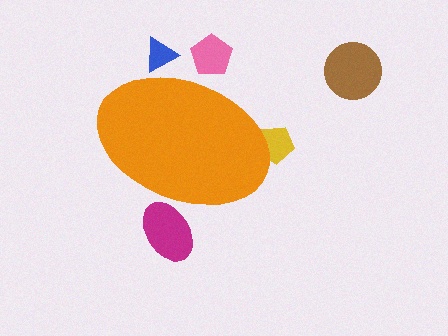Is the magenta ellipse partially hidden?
Yes, the magenta ellipse is partially hidden behind the orange ellipse.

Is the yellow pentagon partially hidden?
Yes, the yellow pentagon is partially hidden behind the orange ellipse.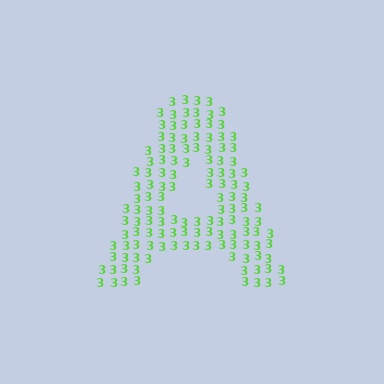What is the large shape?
The large shape is the letter A.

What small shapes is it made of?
It is made of small digit 3's.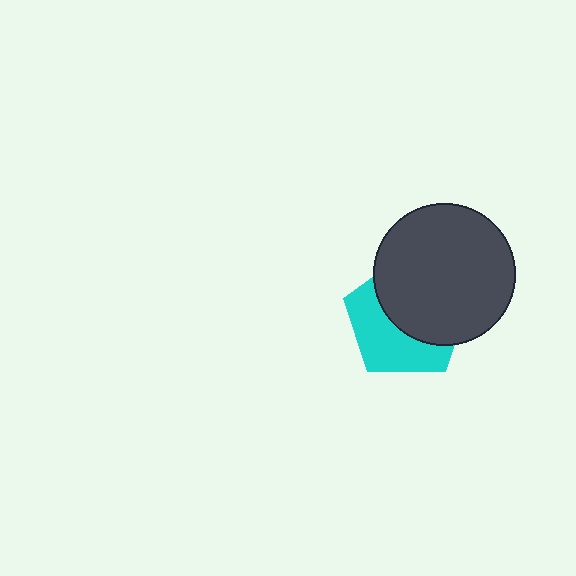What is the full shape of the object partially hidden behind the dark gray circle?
The partially hidden object is a cyan pentagon.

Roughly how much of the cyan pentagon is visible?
About half of it is visible (roughly 45%).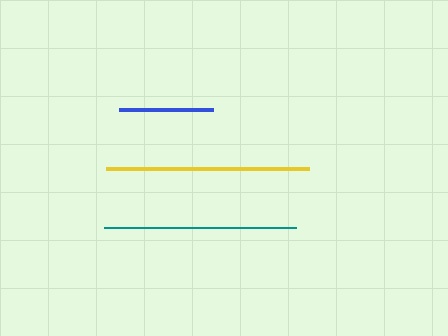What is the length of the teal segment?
The teal segment is approximately 192 pixels long.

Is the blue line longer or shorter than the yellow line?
The yellow line is longer than the blue line.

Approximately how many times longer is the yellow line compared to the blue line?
The yellow line is approximately 2.2 times the length of the blue line.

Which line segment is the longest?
The yellow line is the longest at approximately 203 pixels.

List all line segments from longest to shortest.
From longest to shortest: yellow, teal, blue.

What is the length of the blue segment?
The blue segment is approximately 94 pixels long.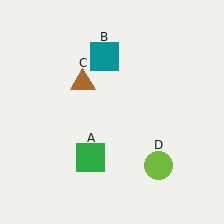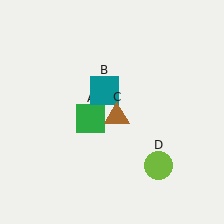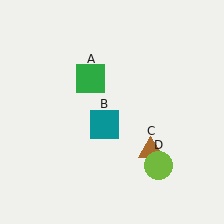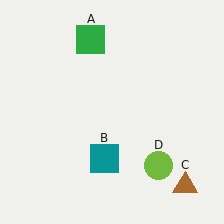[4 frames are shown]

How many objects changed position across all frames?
3 objects changed position: green square (object A), teal square (object B), brown triangle (object C).